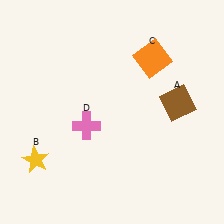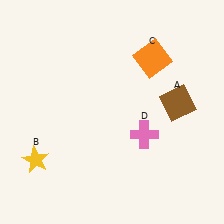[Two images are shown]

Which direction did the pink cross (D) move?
The pink cross (D) moved right.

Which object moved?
The pink cross (D) moved right.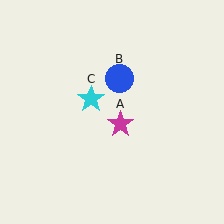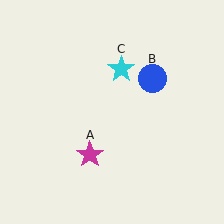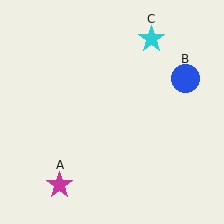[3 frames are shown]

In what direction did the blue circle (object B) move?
The blue circle (object B) moved right.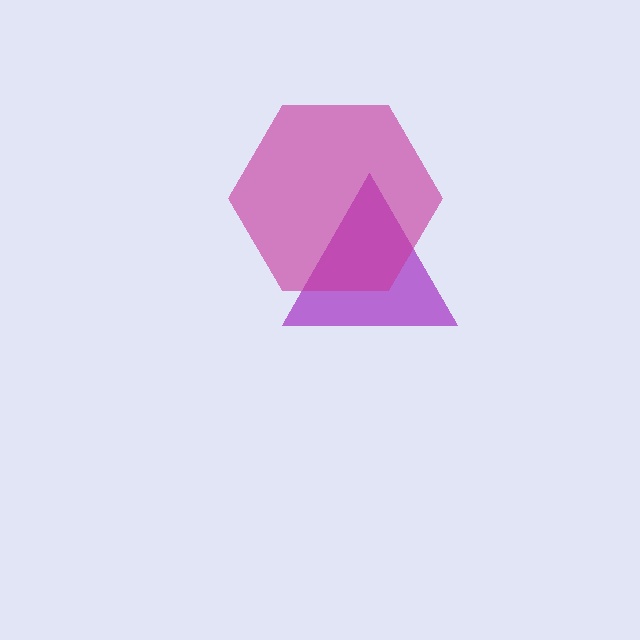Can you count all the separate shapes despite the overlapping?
Yes, there are 2 separate shapes.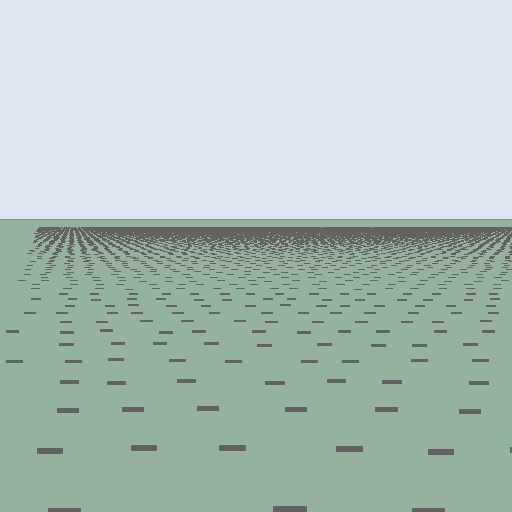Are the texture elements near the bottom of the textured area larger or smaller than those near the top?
Larger. Near the bottom, elements are closer to the viewer and appear at a bigger on-screen size.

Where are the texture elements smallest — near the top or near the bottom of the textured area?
Near the top.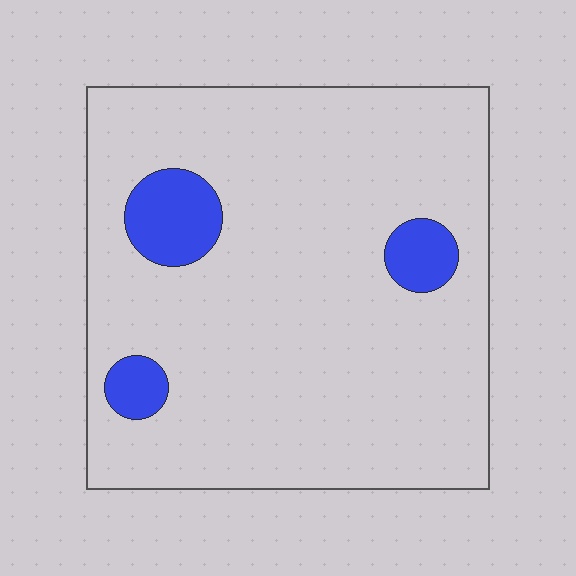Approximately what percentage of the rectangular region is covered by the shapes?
Approximately 10%.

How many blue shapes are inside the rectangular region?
3.